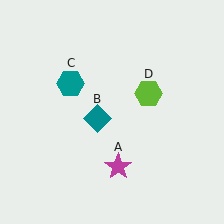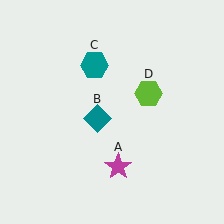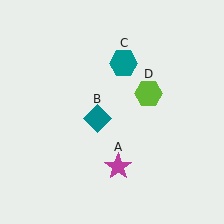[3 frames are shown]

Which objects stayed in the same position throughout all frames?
Magenta star (object A) and teal diamond (object B) and lime hexagon (object D) remained stationary.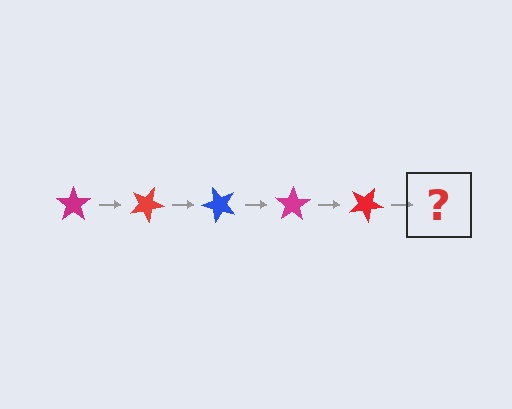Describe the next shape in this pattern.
It should be a blue star, rotated 125 degrees from the start.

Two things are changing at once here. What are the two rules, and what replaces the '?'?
The two rules are that it rotates 25 degrees each step and the color cycles through magenta, red, and blue. The '?' should be a blue star, rotated 125 degrees from the start.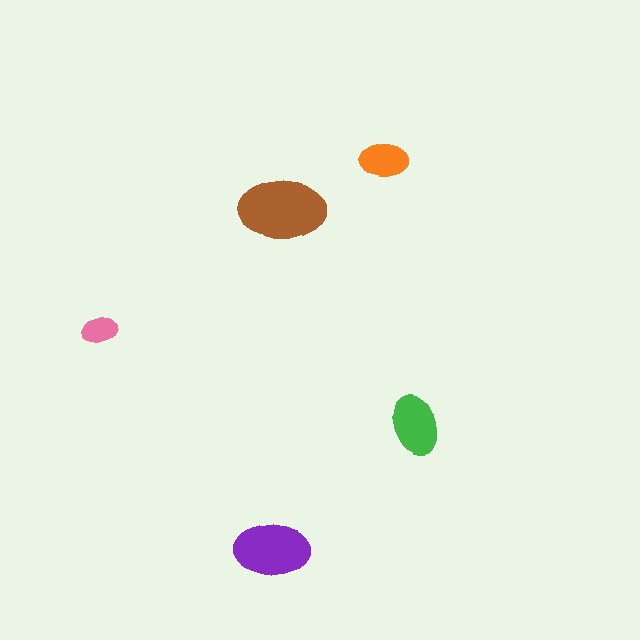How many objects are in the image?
There are 5 objects in the image.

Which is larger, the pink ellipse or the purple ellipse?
The purple one.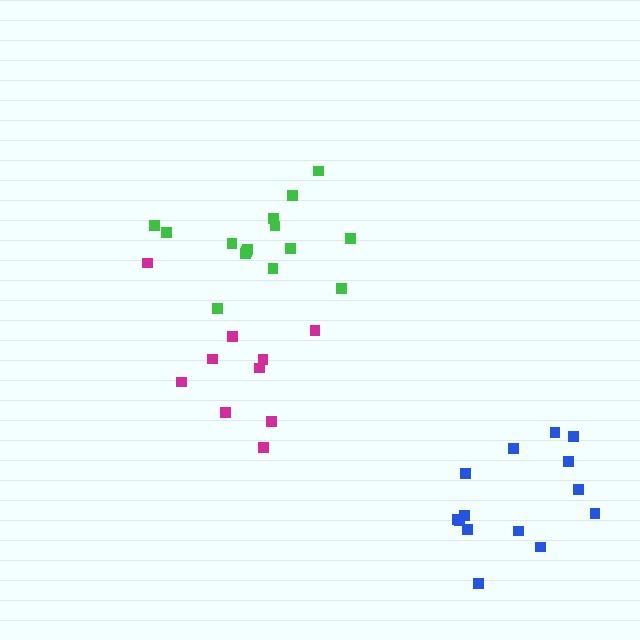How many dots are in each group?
Group 1: 15 dots, Group 2: 14 dots, Group 3: 10 dots (39 total).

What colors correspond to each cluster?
The clusters are colored: green, blue, magenta.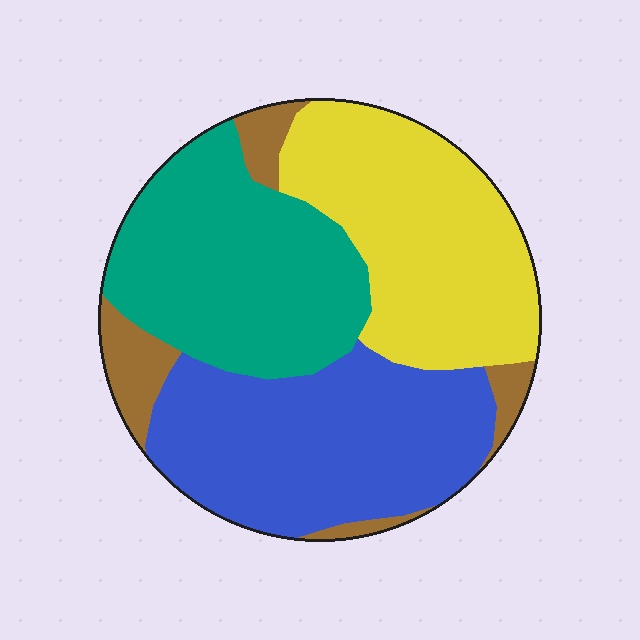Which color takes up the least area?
Brown, at roughly 10%.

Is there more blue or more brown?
Blue.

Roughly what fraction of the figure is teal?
Teal covers around 30% of the figure.